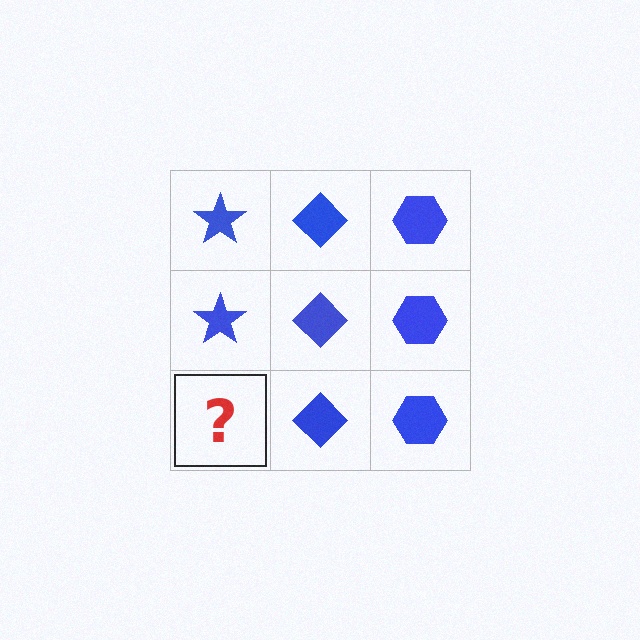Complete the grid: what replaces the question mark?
The question mark should be replaced with a blue star.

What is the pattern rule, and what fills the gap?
The rule is that each column has a consistent shape. The gap should be filled with a blue star.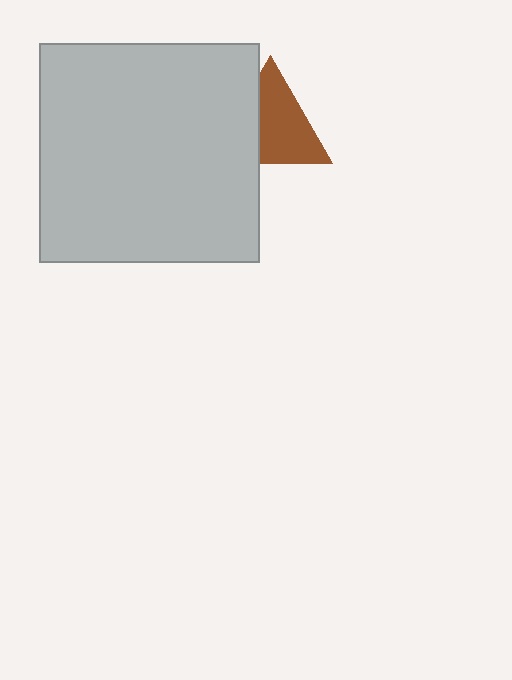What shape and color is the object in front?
The object in front is a light gray square.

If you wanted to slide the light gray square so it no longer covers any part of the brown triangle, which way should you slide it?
Slide it left — that is the most direct way to separate the two shapes.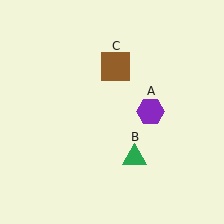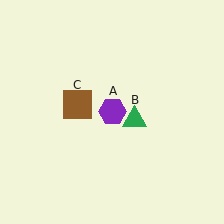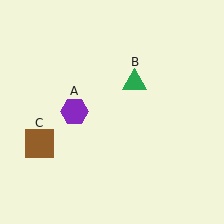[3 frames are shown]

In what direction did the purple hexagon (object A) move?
The purple hexagon (object A) moved left.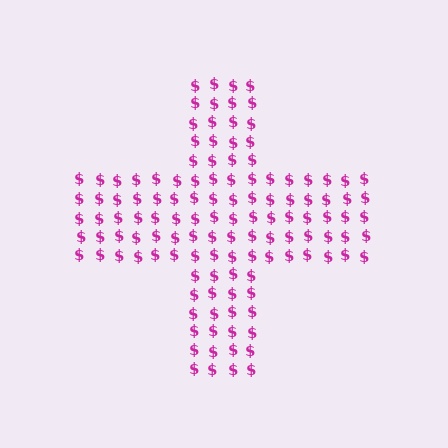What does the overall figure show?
The overall figure shows a cross.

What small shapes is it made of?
It is made of small dollar signs.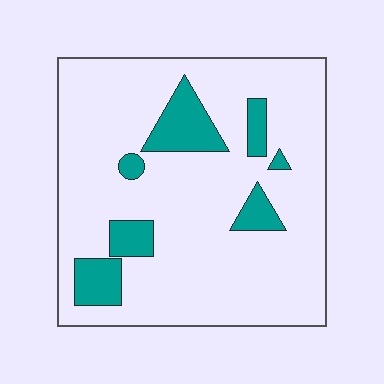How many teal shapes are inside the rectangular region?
7.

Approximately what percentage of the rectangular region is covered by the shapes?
Approximately 15%.